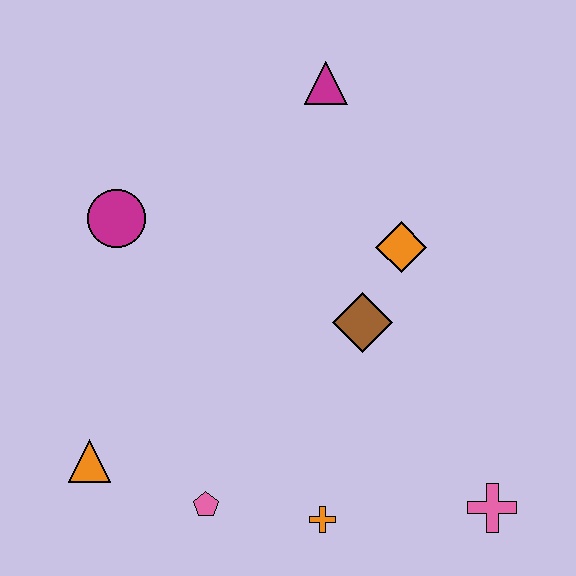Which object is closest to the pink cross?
The orange cross is closest to the pink cross.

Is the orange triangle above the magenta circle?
No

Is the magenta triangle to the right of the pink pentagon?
Yes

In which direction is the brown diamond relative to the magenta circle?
The brown diamond is to the right of the magenta circle.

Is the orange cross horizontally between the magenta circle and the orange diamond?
Yes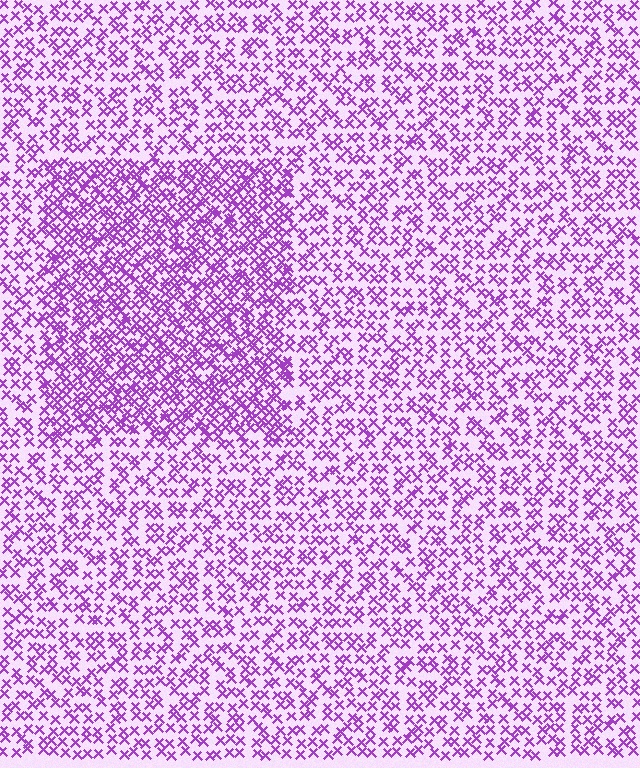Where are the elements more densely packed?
The elements are more densely packed inside the rectangle boundary.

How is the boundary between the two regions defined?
The boundary is defined by a change in element density (approximately 1.8x ratio). All elements are the same color, size, and shape.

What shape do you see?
I see a rectangle.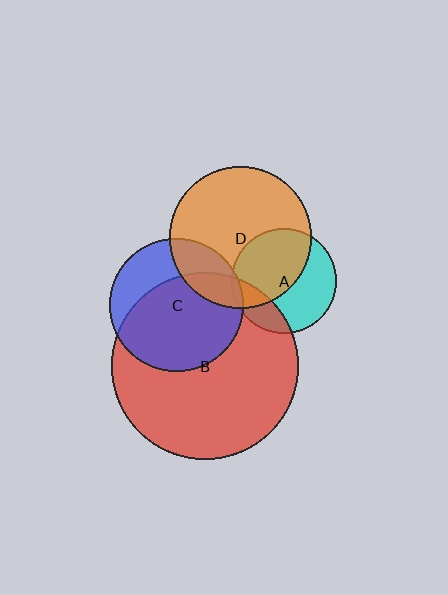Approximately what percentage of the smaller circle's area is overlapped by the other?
Approximately 20%.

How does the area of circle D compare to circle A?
Approximately 1.8 times.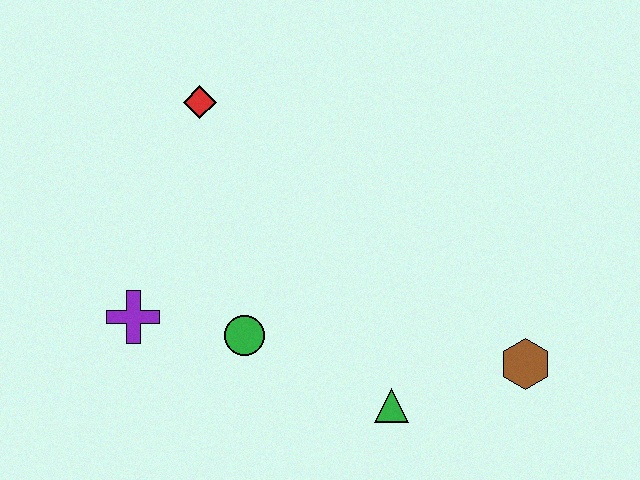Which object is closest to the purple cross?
The green circle is closest to the purple cross.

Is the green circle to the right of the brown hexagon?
No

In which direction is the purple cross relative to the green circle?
The purple cross is to the left of the green circle.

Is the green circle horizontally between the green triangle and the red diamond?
Yes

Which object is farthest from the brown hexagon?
The red diamond is farthest from the brown hexagon.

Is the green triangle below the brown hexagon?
Yes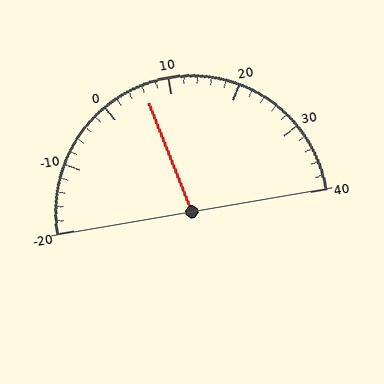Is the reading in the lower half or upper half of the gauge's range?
The reading is in the lower half of the range (-20 to 40).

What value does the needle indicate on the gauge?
The needle indicates approximately 6.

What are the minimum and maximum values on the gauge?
The gauge ranges from -20 to 40.